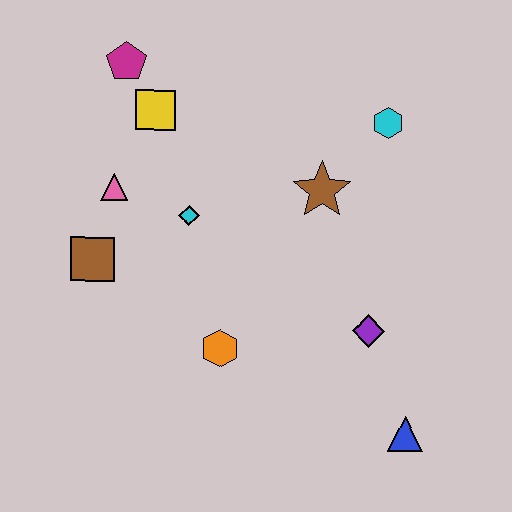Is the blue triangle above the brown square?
No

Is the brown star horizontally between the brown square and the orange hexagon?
No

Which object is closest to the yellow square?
The magenta pentagon is closest to the yellow square.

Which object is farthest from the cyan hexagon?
The brown square is farthest from the cyan hexagon.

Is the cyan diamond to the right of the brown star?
No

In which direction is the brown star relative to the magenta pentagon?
The brown star is to the right of the magenta pentagon.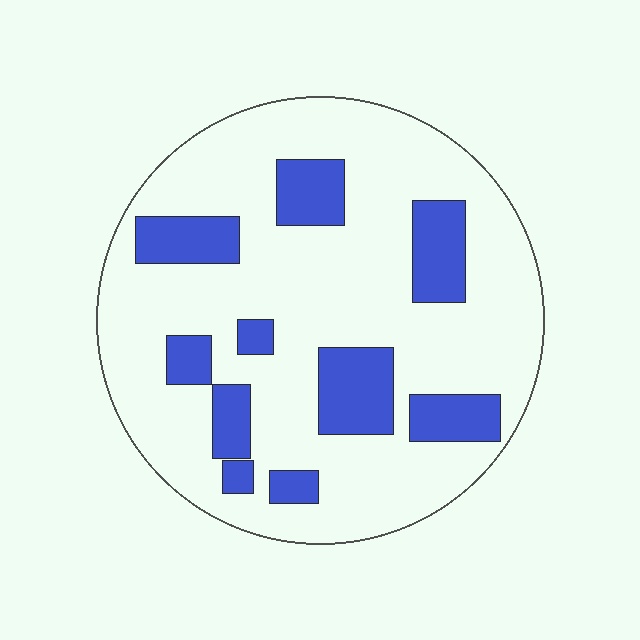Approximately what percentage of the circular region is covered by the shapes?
Approximately 25%.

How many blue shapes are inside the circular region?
10.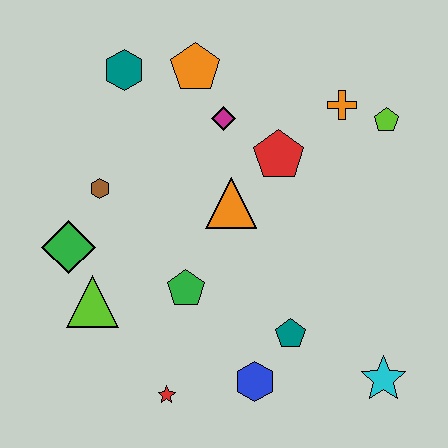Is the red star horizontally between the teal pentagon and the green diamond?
Yes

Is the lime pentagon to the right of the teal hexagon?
Yes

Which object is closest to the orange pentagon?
The magenta diamond is closest to the orange pentagon.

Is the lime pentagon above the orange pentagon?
No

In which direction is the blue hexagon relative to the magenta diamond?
The blue hexagon is below the magenta diamond.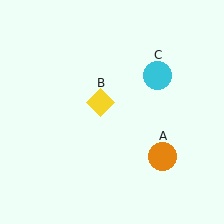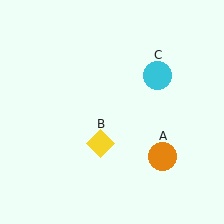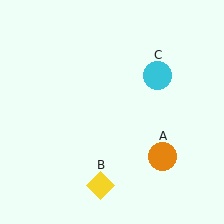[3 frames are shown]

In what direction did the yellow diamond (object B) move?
The yellow diamond (object B) moved down.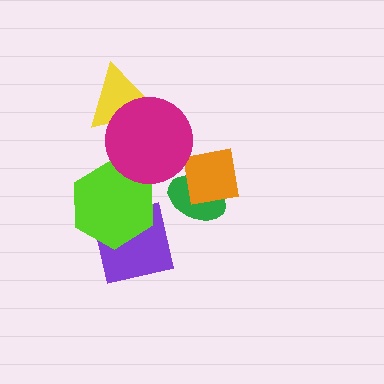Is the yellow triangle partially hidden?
Yes, it is partially covered by another shape.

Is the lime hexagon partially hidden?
Yes, it is partially covered by another shape.